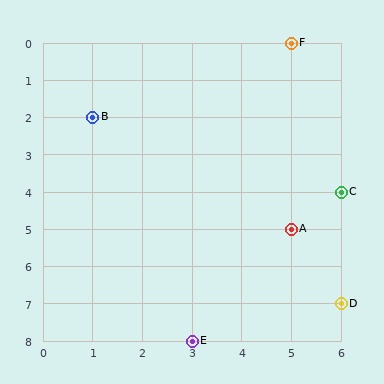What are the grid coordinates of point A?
Point A is at grid coordinates (5, 5).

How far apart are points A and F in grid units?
Points A and F are 5 rows apart.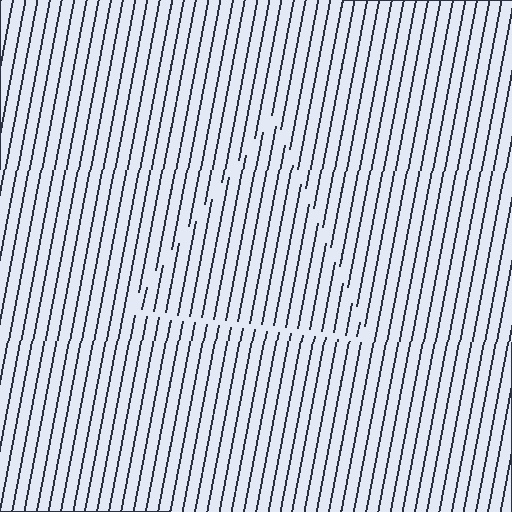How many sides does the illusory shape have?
3 sides — the line-ends trace a triangle.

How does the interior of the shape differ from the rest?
The interior of the shape contains the same grating, shifted by half a period — the contour is defined by the phase discontinuity where line-ends from the inner and outer gratings abut.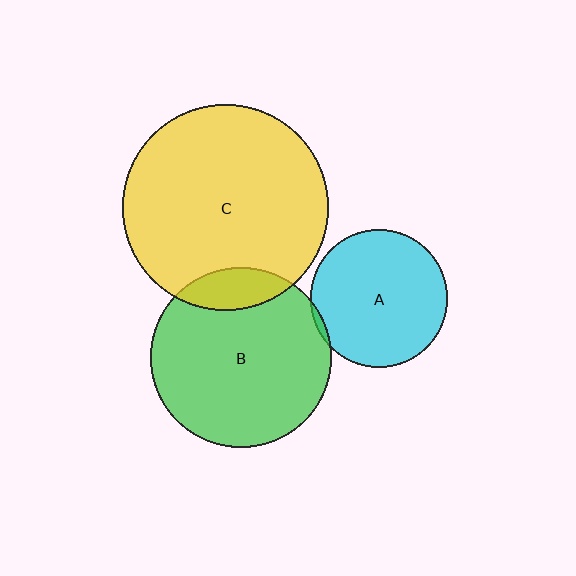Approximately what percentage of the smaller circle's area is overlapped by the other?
Approximately 5%.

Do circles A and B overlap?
Yes.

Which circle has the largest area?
Circle C (yellow).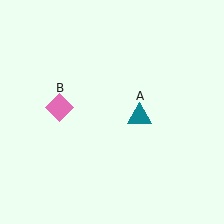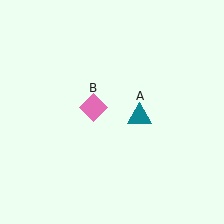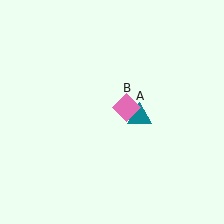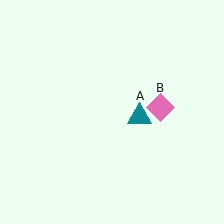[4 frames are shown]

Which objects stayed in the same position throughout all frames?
Teal triangle (object A) remained stationary.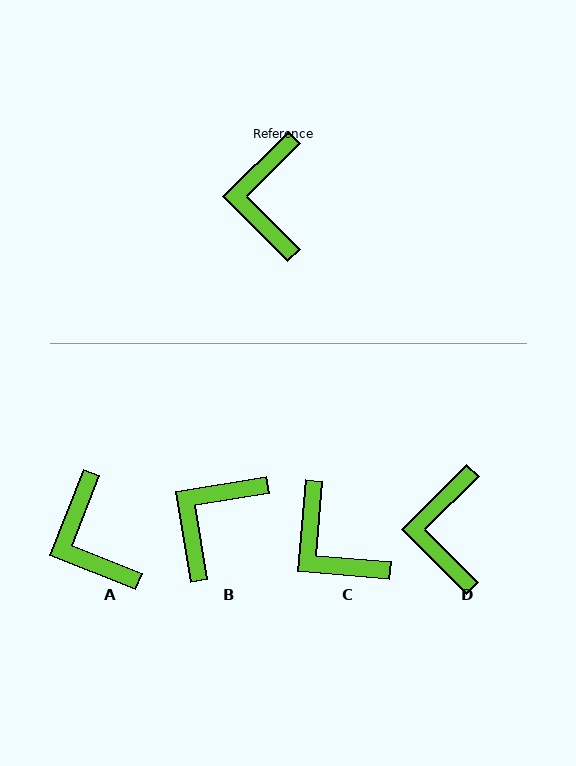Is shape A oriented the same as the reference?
No, it is off by about 24 degrees.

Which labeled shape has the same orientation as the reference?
D.